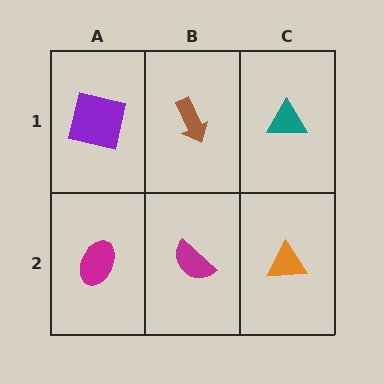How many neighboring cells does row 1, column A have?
2.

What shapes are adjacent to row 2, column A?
A purple square (row 1, column A), a magenta semicircle (row 2, column B).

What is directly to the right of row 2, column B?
An orange triangle.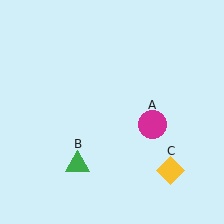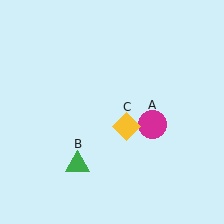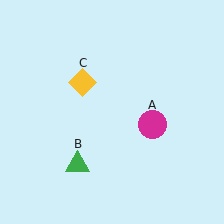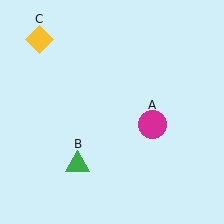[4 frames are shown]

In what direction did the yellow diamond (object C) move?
The yellow diamond (object C) moved up and to the left.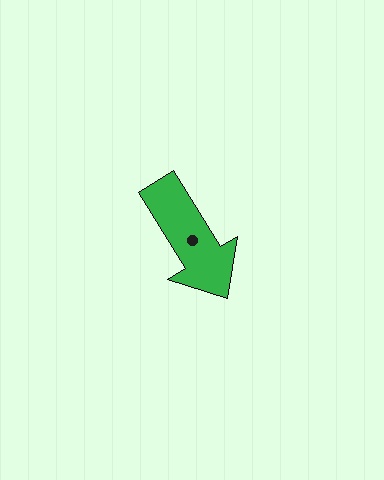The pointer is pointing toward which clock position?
Roughly 5 o'clock.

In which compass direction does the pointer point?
Southeast.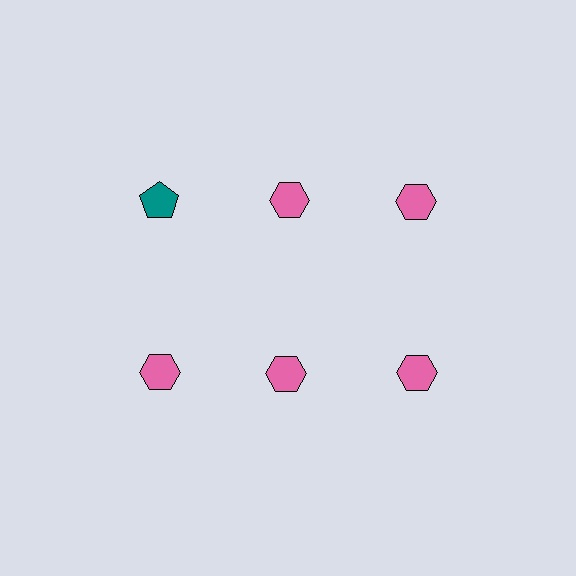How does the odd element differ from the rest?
It differs in both color (teal instead of pink) and shape (pentagon instead of hexagon).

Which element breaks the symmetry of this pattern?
The teal pentagon in the top row, leftmost column breaks the symmetry. All other shapes are pink hexagons.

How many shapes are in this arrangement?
There are 6 shapes arranged in a grid pattern.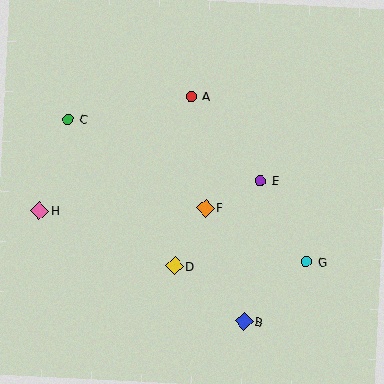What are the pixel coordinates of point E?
Point E is at (260, 181).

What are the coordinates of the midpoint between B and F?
The midpoint between B and F is at (225, 265).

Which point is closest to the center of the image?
Point F at (205, 208) is closest to the center.